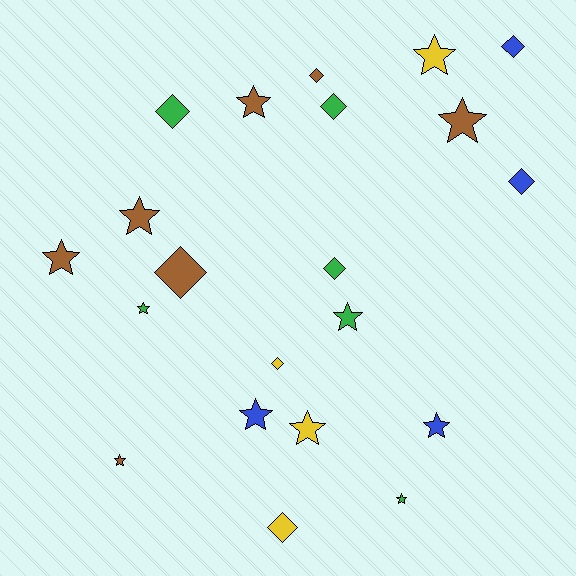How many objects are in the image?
There are 21 objects.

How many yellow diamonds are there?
There are 2 yellow diamonds.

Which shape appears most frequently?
Star, with 12 objects.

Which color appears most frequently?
Brown, with 7 objects.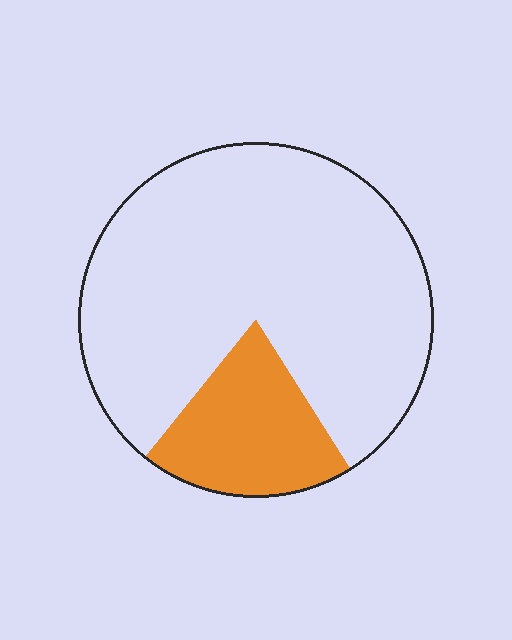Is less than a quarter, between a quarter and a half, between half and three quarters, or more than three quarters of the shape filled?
Less than a quarter.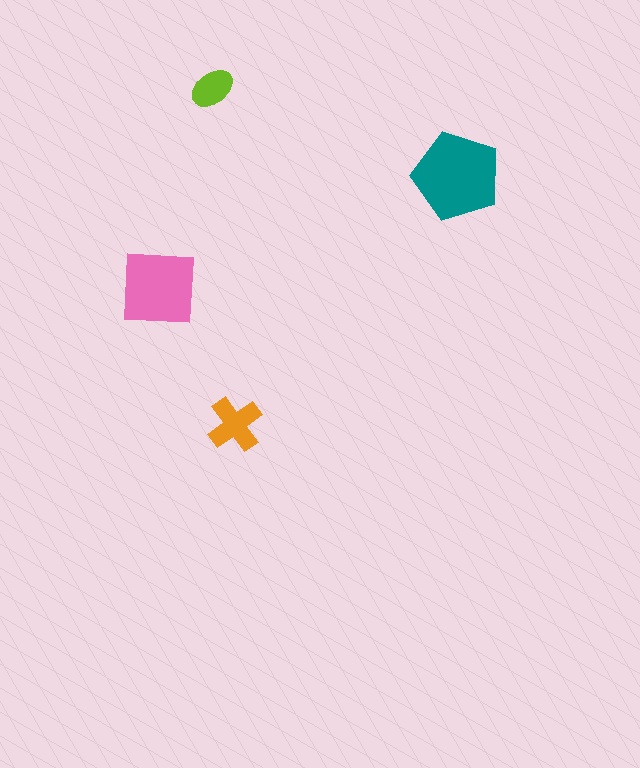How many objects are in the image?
There are 4 objects in the image.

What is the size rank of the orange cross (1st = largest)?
3rd.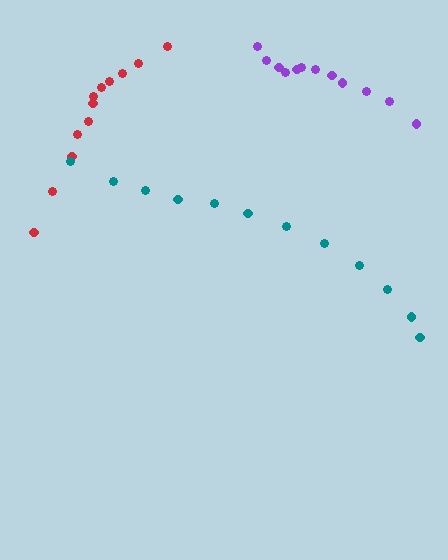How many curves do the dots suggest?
There are 3 distinct paths.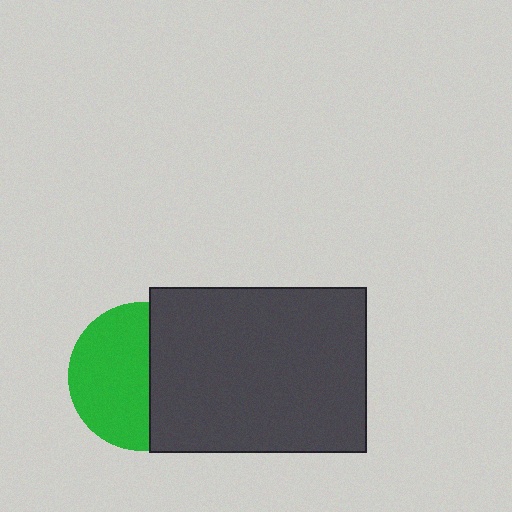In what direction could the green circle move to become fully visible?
The green circle could move left. That would shift it out from behind the dark gray rectangle entirely.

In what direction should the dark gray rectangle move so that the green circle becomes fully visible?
The dark gray rectangle should move right. That is the shortest direction to clear the overlap and leave the green circle fully visible.